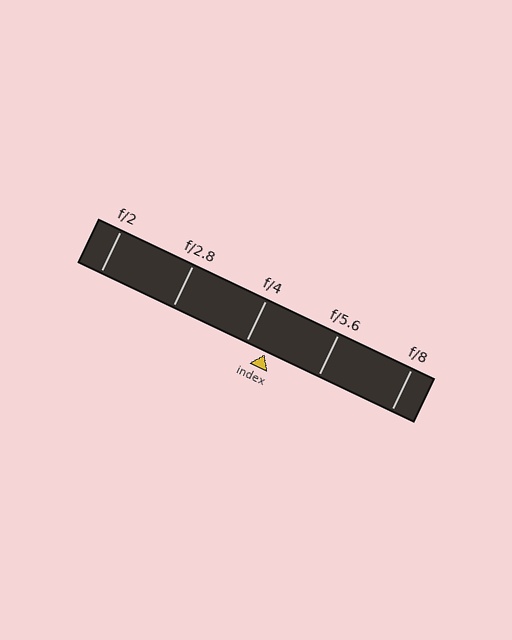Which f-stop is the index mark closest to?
The index mark is closest to f/4.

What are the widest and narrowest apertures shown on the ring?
The widest aperture shown is f/2 and the narrowest is f/8.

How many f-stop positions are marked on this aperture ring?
There are 5 f-stop positions marked.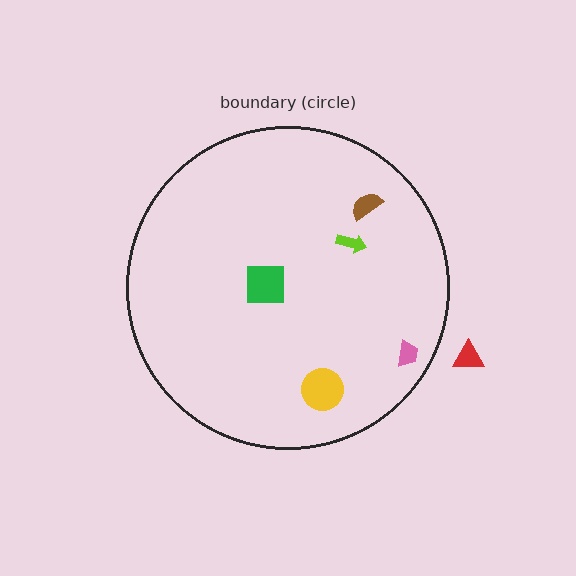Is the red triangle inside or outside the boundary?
Outside.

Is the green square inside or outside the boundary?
Inside.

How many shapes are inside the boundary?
5 inside, 1 outside.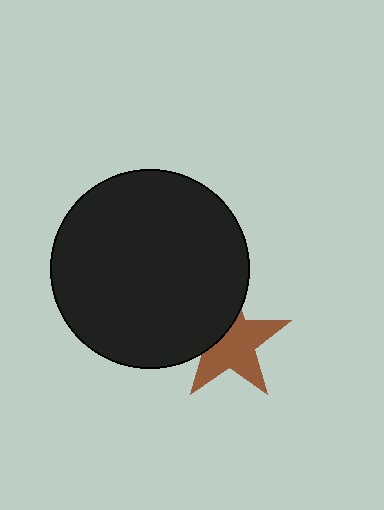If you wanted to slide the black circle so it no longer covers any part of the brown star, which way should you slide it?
Slide it toward the upper-left — that is the most direct way to separate the two shapes.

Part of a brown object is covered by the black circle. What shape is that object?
It is a star.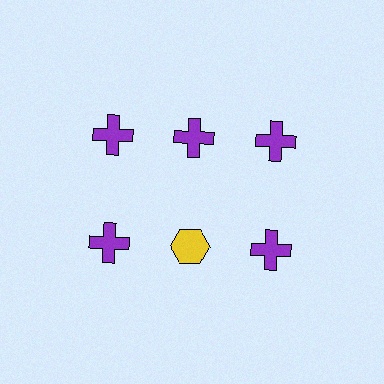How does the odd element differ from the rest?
It differs in both color (yellow instead of purple) and shape (hexagon instead of cross).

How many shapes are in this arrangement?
There are 6 shapes arranged in a grid pattern.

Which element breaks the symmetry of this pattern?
The yellow hexagon in the second row, second from left column breaks the symmetry. All other shapes are purple crosses.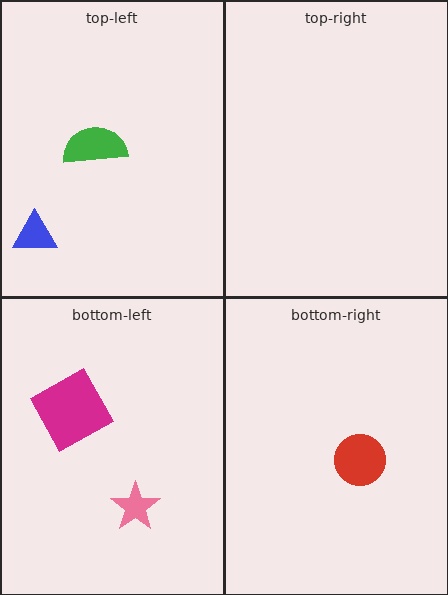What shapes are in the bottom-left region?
The magenta square, the pink star.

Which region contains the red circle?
The bottom-right region.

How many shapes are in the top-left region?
2.